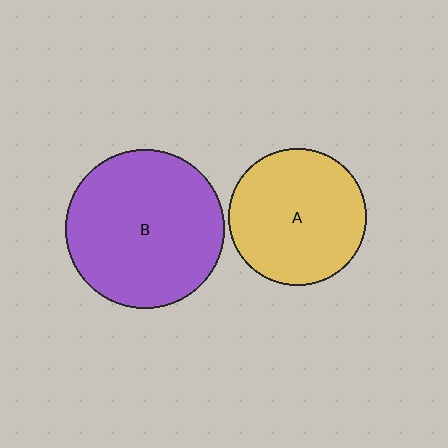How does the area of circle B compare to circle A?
Approximately 1.3 times.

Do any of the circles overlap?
No, none of the circles overlap.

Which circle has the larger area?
Circle B (purple).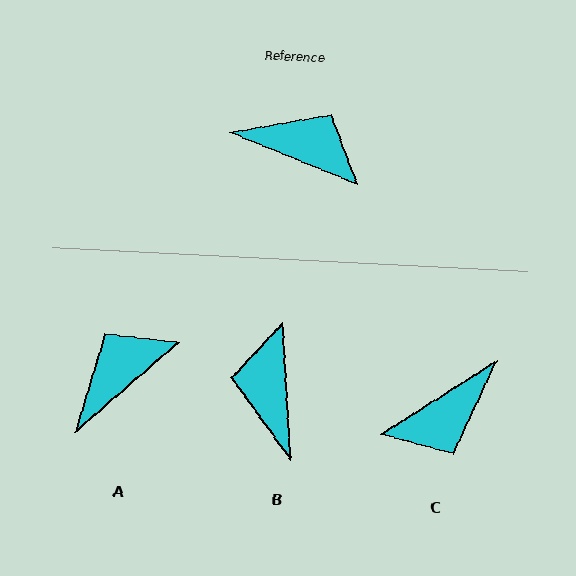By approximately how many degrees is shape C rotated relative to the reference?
Approximately 126 degrees clockwise.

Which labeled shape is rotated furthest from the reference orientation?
C, about 126 degrees away.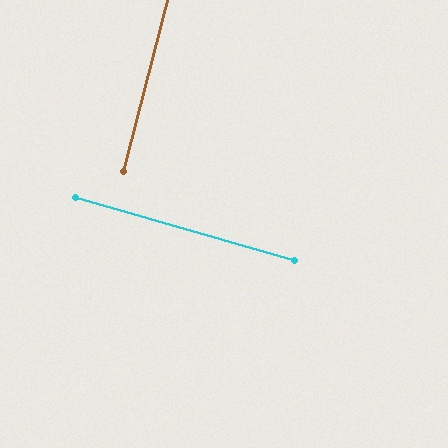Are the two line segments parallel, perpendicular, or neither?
Perpendicular — they meet at approximately 88°.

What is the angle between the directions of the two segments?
Approximately 88 degrees.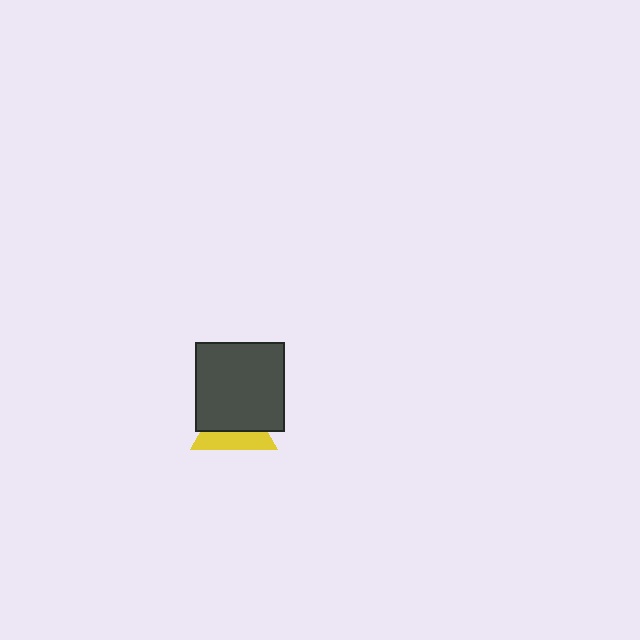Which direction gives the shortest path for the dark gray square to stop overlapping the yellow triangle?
Moving up gives the shortest separation.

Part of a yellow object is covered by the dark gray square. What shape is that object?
It is a triangle.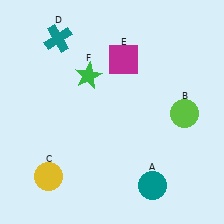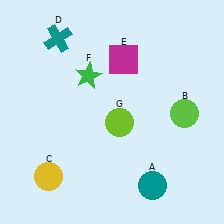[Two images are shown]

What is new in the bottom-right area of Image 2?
A lime circle (G) was added in the bottom-right area of Image 2.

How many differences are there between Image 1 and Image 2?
There is 1 difference between the two images.